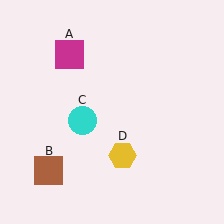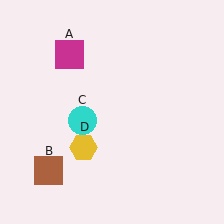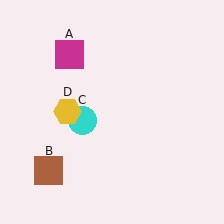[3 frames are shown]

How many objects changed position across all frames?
1 object changed position: yellow hexagon (object D).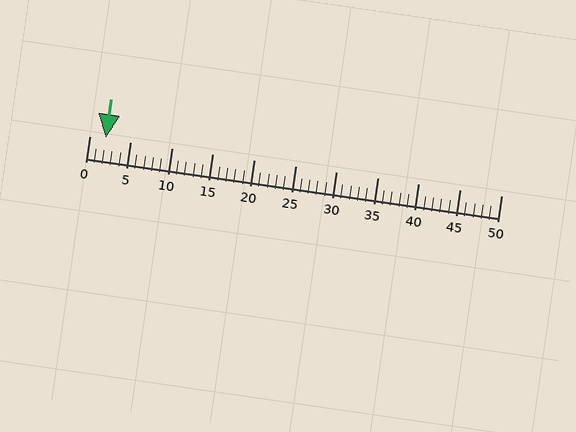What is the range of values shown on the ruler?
The ruler shows values from 0 to 50.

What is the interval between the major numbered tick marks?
The major tick marks are spaced 5 units apart.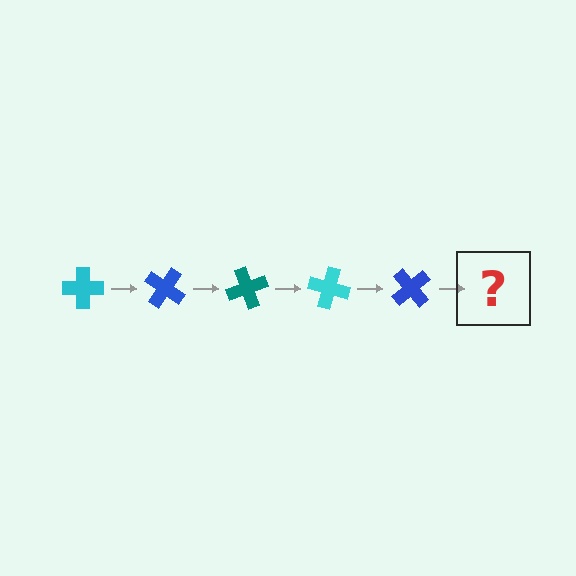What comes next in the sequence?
The next element should be a teal cross, rotated 175 degrees from the start.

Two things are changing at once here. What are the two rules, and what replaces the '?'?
The two rules are that it rotates 35 degrees each step and the color cycles through cyan, blue, and teal. The '?' should be a teal cross, rotated 175 degrees from the start.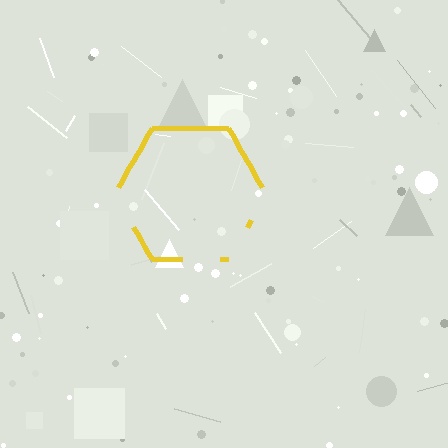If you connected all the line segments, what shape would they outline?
They would outline a hexagon.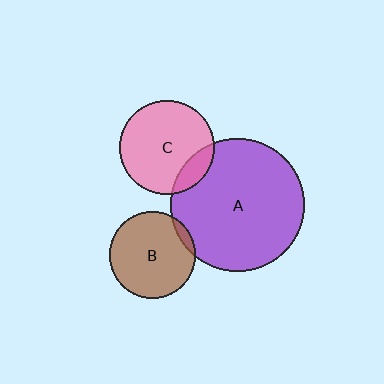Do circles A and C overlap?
Yes.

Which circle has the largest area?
Circle A (purple).